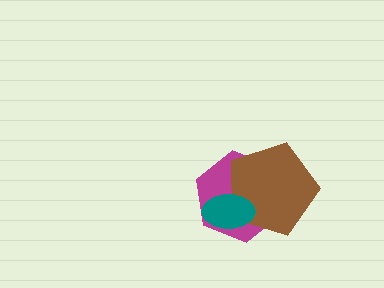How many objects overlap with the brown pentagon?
2 objects overlap with the brown pentagon.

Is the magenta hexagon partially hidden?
Yes, it is partially covered by another shape.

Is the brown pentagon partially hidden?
Yes, it is partially covered by another shape.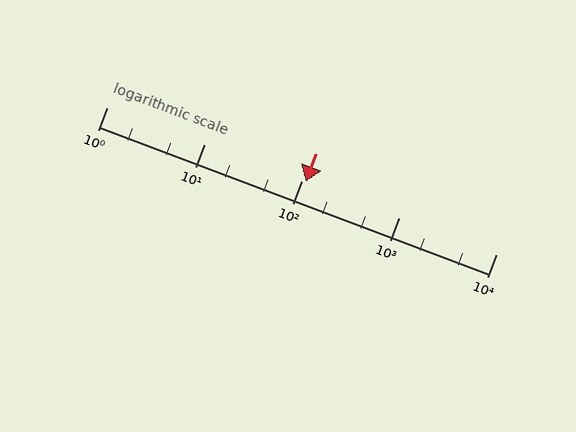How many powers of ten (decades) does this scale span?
The scale spans 4 decades, from 1 to 10000.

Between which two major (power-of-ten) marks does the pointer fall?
The pointer is between 100 and 1000.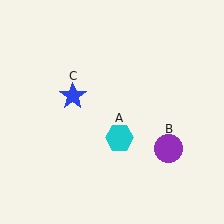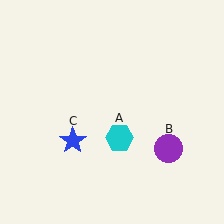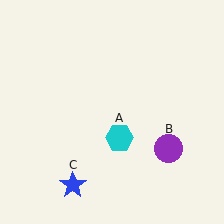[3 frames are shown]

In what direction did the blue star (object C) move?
The blue star (object C) moved down.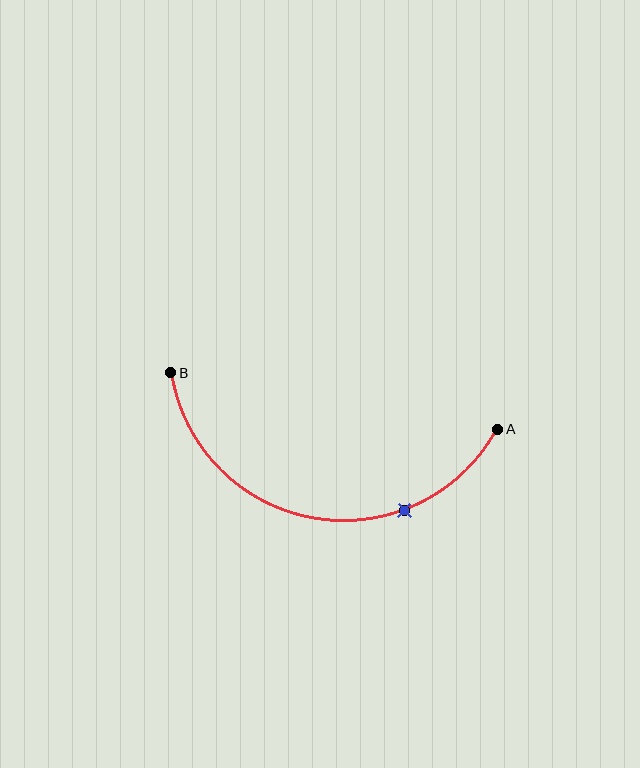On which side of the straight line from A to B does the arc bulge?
The arc bulges below the straight line connecting A and B.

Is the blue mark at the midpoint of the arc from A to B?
No. The blue mark lies on the arc but is closer to endpoint A. The arc midpoint would be at the point on the curve equidistant along the arc from both A and B.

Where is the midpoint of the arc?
The arc midpoint is the point on the curve farthest from the straight line joining A and B. It sits below that line.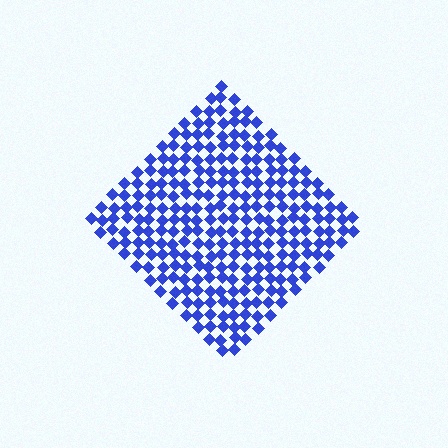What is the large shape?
The large shape is a diamond.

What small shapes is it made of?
It is made of small diamonds.